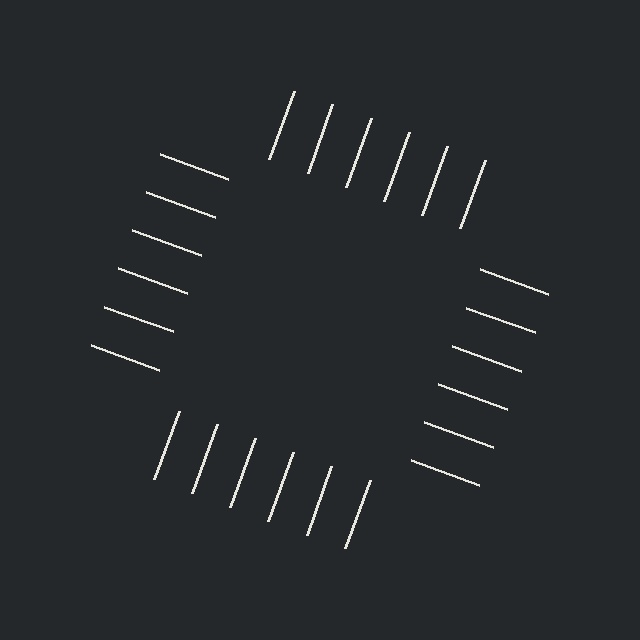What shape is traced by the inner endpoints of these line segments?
An illusory square — the line segments terminate on its edges but no continuous stroke is drawn.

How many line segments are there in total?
24 — 6 along each of the 4 edges.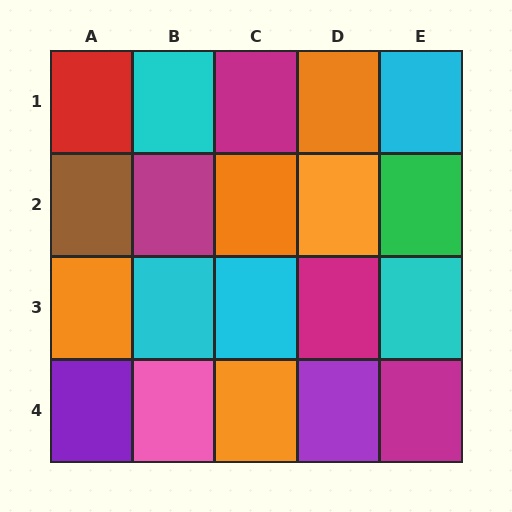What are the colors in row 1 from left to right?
Red, cyan, magenta, orange, cyan.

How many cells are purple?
2 cells are purple.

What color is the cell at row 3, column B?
Cyan.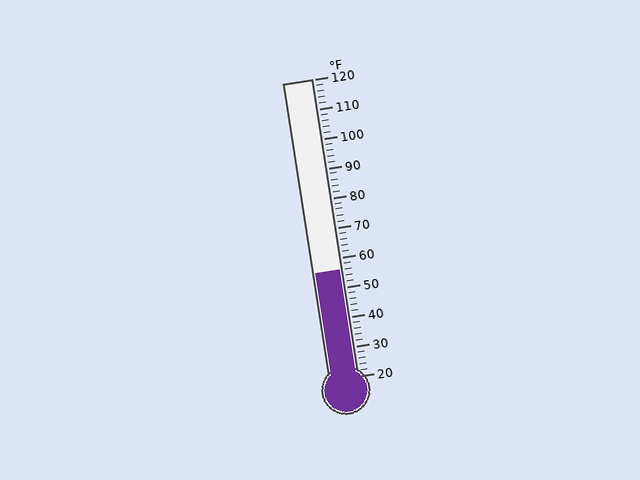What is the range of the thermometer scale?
The thermometer scale ranges from 20°F to 120°F.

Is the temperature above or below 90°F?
The temperature is below 90°F.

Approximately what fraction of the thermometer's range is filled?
The thermometer is filled to approximately 35% of its range.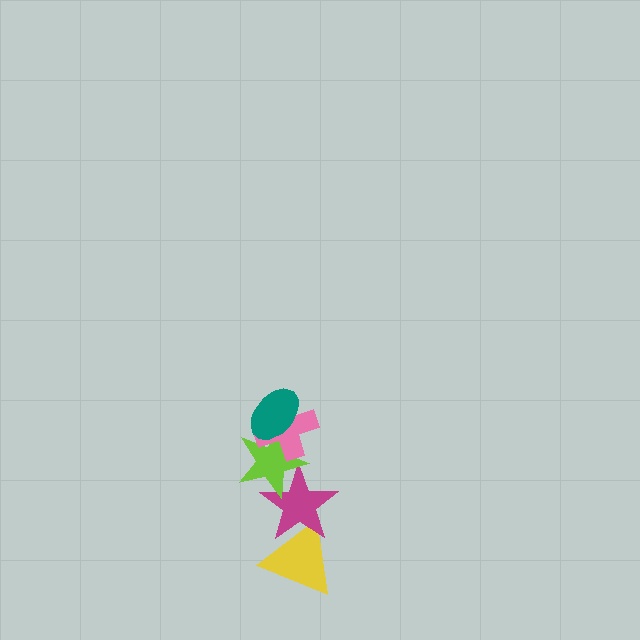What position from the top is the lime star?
The lime star is 3rd from the top.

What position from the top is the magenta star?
The magenta star is 4th from the top.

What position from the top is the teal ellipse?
The teal ellipse is 1st from the top.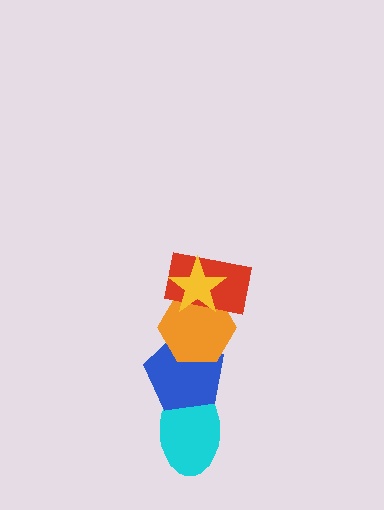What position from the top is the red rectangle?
The red rectangle is 2nd from the top.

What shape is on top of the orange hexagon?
The red rectangle is on top of the orange hexagon.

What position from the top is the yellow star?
The yellow star is 1st from the top.